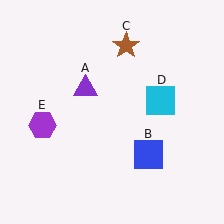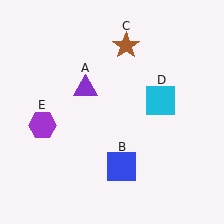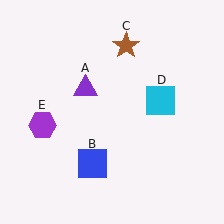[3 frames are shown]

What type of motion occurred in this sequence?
The blue square (object B) rotated clockwise around the center of the scene.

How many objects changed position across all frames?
1 object changed position: blue square (object B).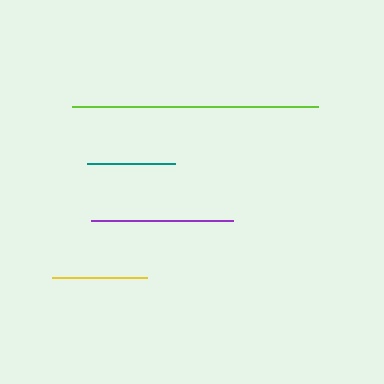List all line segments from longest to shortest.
From longest to shortest: lime, purple, yellow, teal.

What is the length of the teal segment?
The teal segment is approximately 88 pixels long.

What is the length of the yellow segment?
The yellow segment is approximately 95 pixels long.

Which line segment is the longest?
The lime line is the longest at approximately 246 pixels.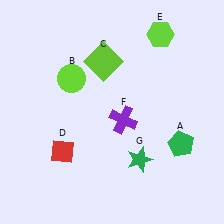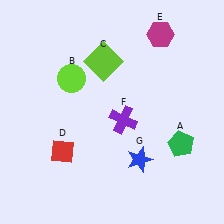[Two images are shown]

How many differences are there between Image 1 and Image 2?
There are 2 differences between the two images.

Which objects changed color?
E changed from lime to magenta. G changed from green to blue.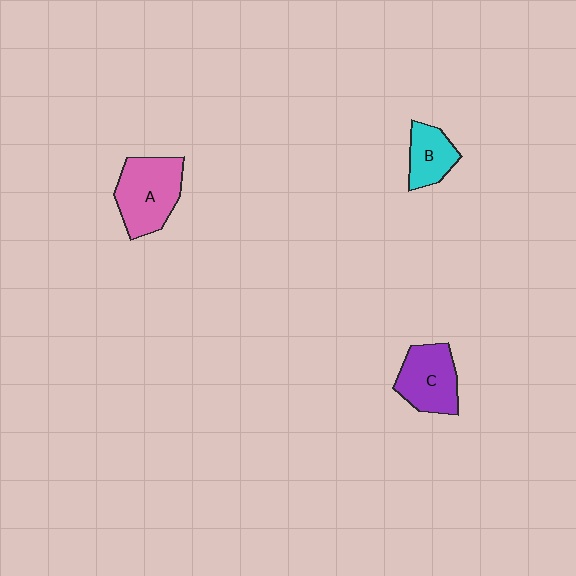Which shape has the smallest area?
Shape B (cyan).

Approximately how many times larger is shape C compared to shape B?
Approximately 1.5 times.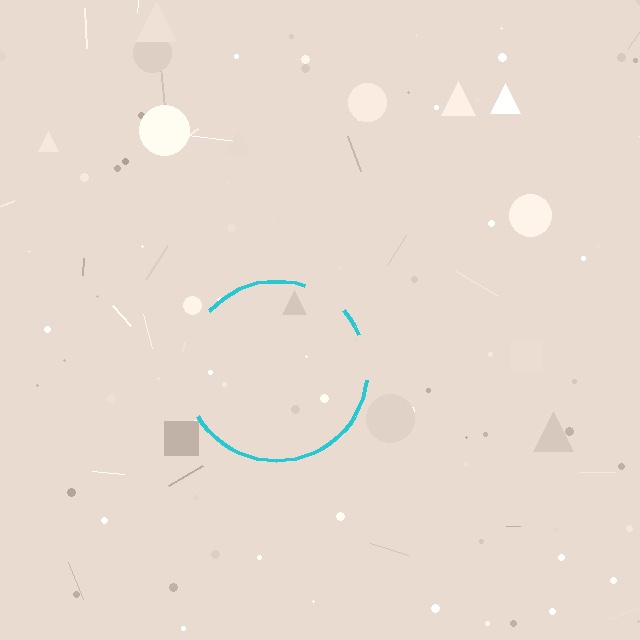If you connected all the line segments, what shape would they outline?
They would outline a circle.